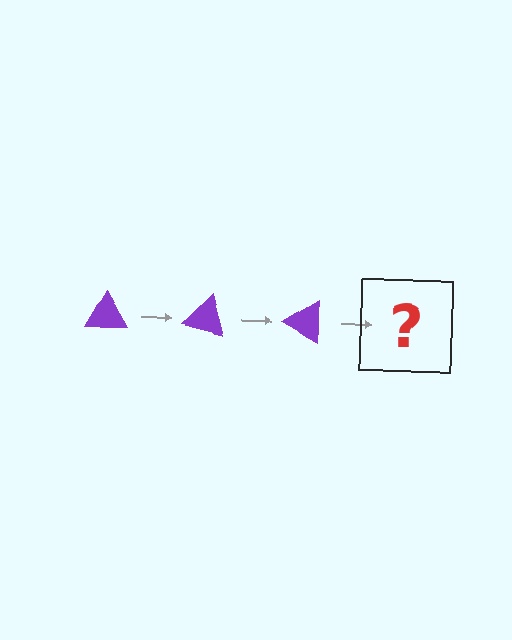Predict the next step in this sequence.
The next step is a purple triangle rotated 45 degrees.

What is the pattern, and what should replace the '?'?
The pattern is that the triangle rotates 15 degrees each step. The '?' should be a purple triangle rotated 45 degrees.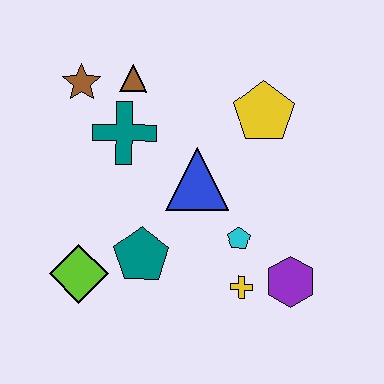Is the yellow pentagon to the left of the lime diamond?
No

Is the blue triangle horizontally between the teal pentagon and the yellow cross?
Yes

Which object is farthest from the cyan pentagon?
The brown star is farthest from the cyan pentagon.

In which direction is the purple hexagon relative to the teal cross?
The purple hexagon is to the right of the teal cross.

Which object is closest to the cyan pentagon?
The yellow cross is closest to the cyan pentagon.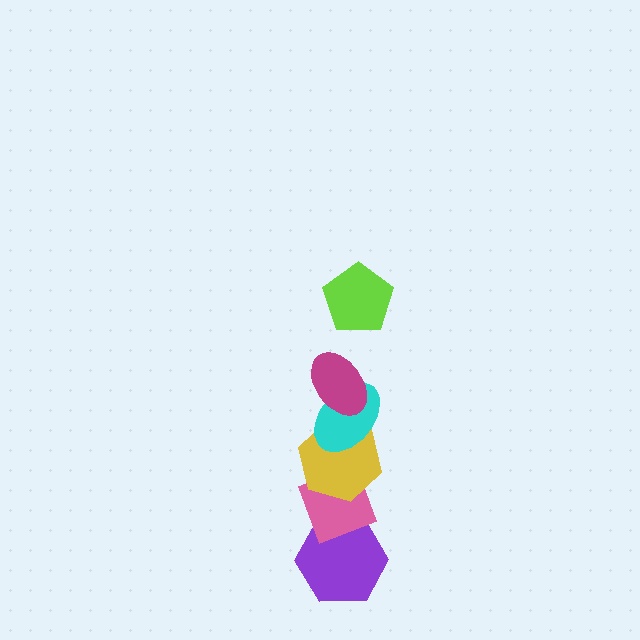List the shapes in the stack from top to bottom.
From top to bottom: the lime pentagon, the magenta ellipse, the cyan ellipse, the yellow hexagon, the pink diamond, the purple hexagon.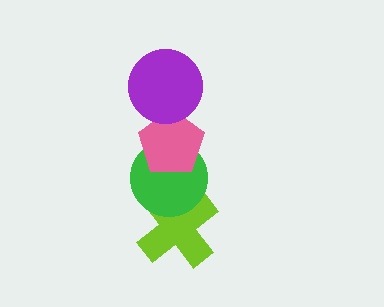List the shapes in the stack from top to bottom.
From top to bottom: the purple circle, the pink pentagon, the green circle, the lime cross.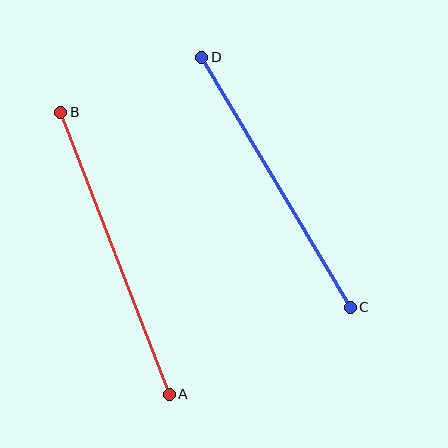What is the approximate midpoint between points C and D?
The midpoint is at approximately (276, 182) pixels.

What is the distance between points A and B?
The distance is approximately 302 pixels.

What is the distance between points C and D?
The distance is approximately 291 pixels.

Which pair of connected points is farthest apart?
Points A and B are farthest apart.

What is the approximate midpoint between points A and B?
The midpoint is at approximately (115, 253) pixels.